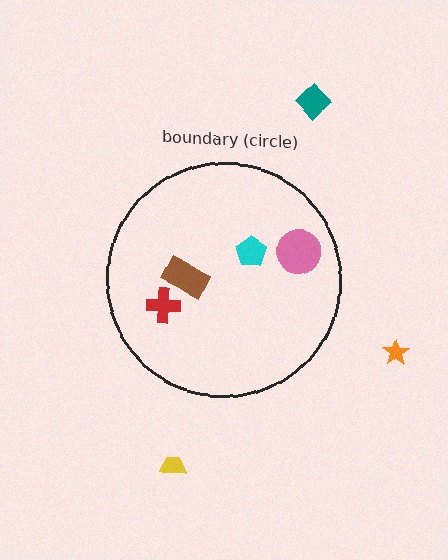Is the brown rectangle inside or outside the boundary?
Inside.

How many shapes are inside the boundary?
4 inside, 3 outside.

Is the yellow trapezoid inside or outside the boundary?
Outside.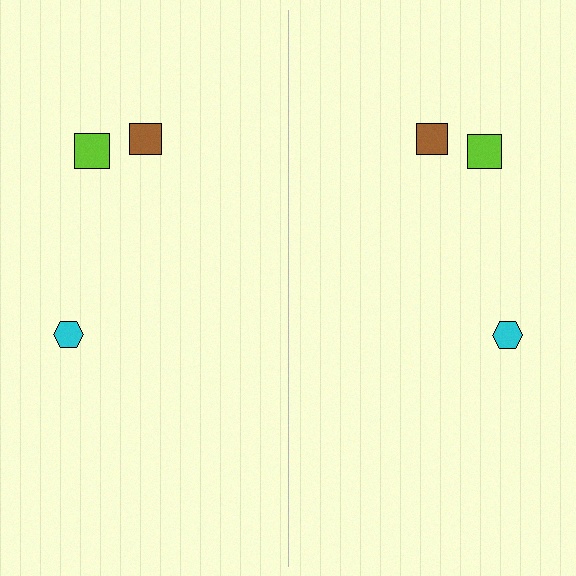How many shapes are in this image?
There are 6 shapes in this image.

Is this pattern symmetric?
Yes, this pattern has bilateral (reflection) symmetry.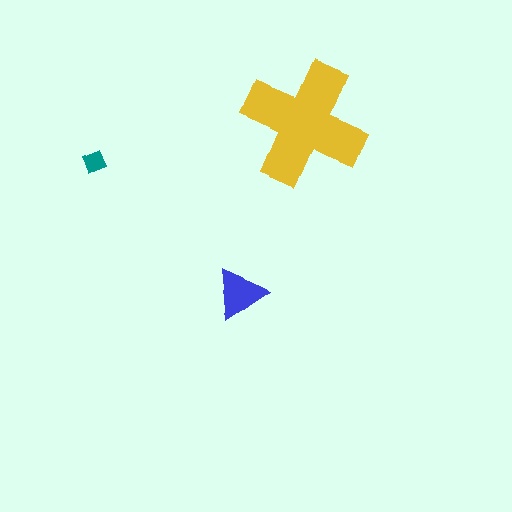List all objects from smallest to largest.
The teal diamond, the blue triangle, the yellow cross.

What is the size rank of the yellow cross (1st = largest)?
1st.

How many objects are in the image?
There are 3 objects in the image.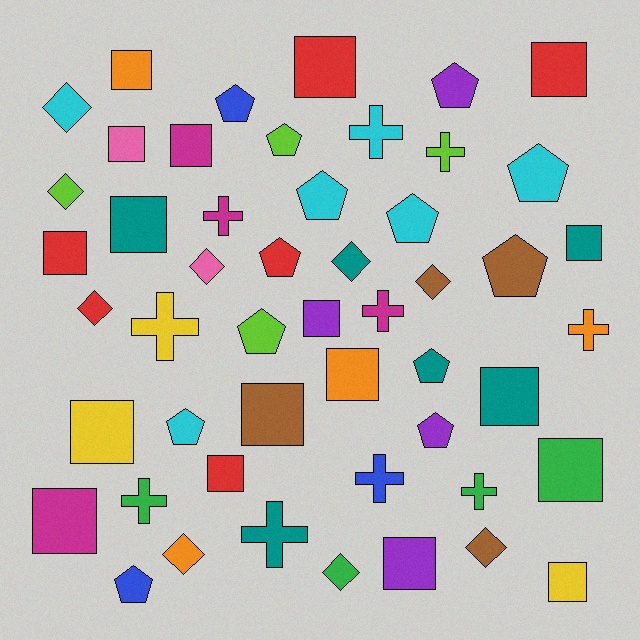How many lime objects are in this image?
There are 4 lime objects.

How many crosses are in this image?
There are 10 crosses.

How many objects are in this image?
There are 50 objects.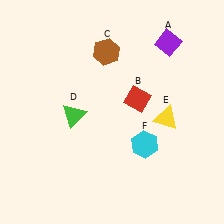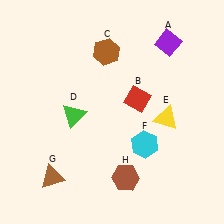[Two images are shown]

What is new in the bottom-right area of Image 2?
A brown hexagon (H) was added in the bottom-right area of Image 2.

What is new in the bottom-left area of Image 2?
A brown triangle (G) was added in the bottom-left area of Image 2.